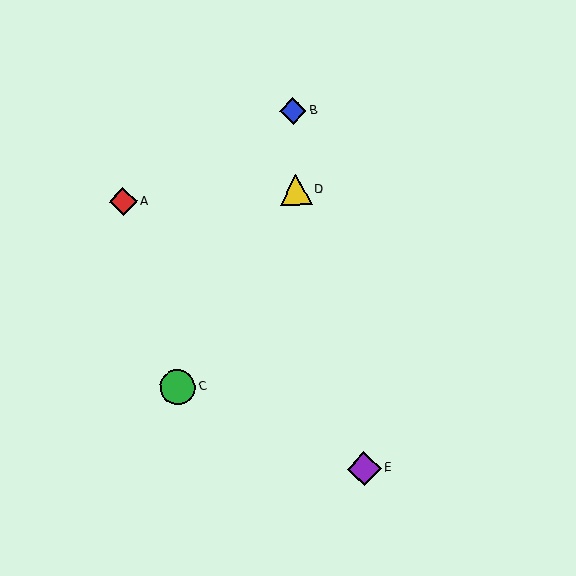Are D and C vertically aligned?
No, D is at x≈296 and C is at x≈177.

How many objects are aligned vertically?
2 objects (B, D) are aligned vertically.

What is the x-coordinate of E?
Object E is at x≈364.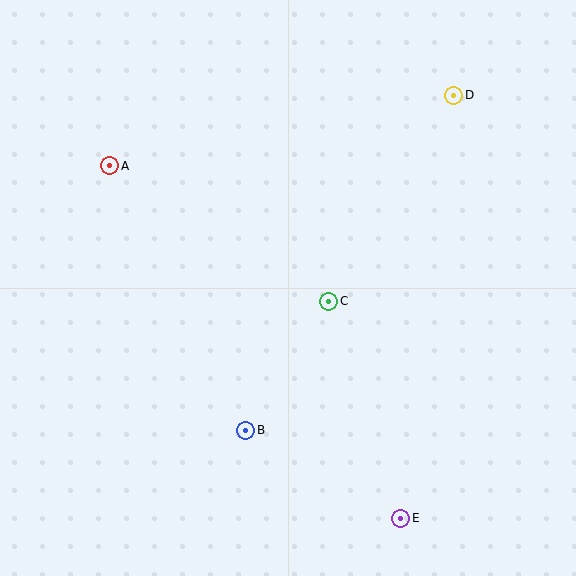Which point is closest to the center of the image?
Point C at (329, 301) is closest to the center.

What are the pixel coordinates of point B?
Point B is at (246, 430).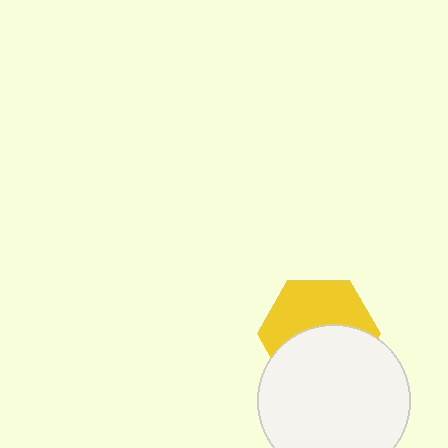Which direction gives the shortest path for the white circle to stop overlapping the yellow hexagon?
Moving down gives the shortest separation.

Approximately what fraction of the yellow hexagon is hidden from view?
Roughly 50% of the yellow hexagon is hidden behind the white circle.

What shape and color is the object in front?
The object in front is a white circle.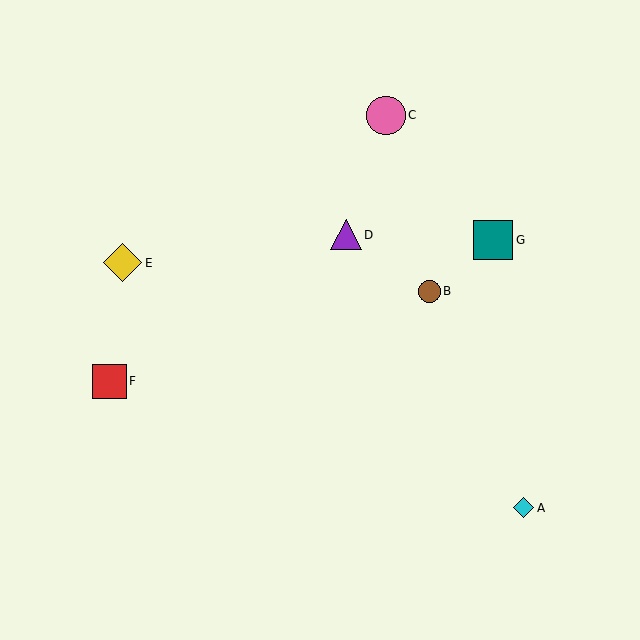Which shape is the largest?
The teal square (labeled G) is the largest.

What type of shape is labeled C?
Shape C is a pink circle.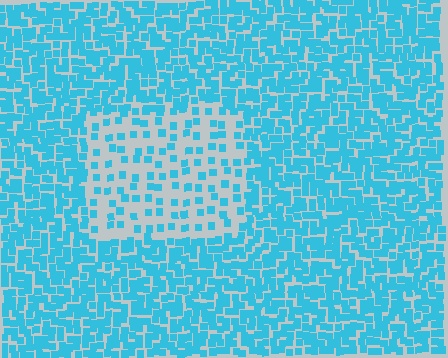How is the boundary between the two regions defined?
The boundary is defined by a change in element density (approximately 2.6x ratio). All elements are the same color, size, and shape.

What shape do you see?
I see a rectangle.